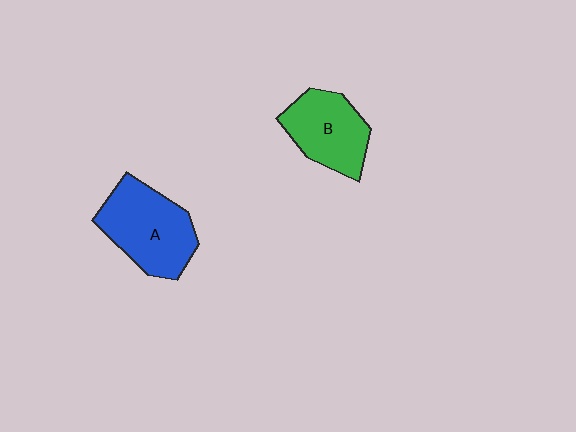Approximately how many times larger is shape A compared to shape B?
Approximately 1.2 times.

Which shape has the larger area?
Shape A (blue).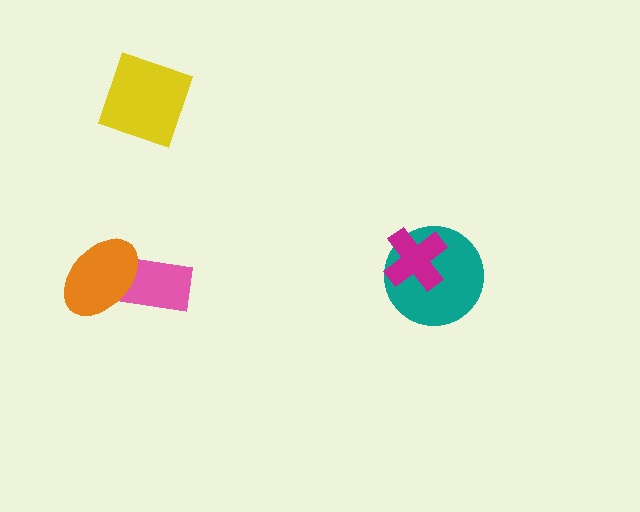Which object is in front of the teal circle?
The magenta cross is in front of the teal circle.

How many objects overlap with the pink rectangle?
1 object overlaps with the pink rectangle.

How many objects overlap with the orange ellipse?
1 object overlaps with the orange ellipse.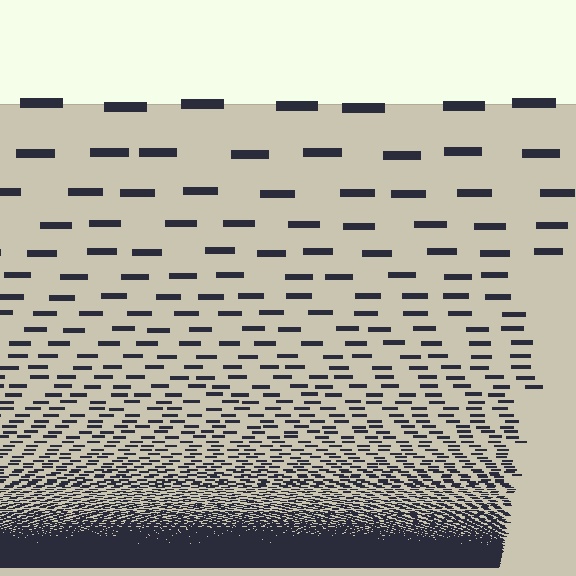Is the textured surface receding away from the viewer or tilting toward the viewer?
The surface appears to tilt toward the viewer. Texture elements get larger and sparser toward the top.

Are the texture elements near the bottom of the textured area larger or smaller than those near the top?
Smaller. The gradient is inverted — elements near the bottom are smaller and denser.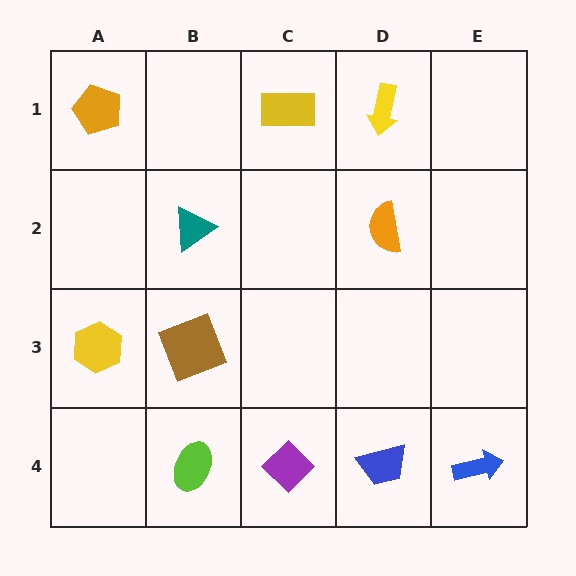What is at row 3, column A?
A yellow hexagon.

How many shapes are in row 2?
2 shapes.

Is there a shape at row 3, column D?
No, that cell is empty.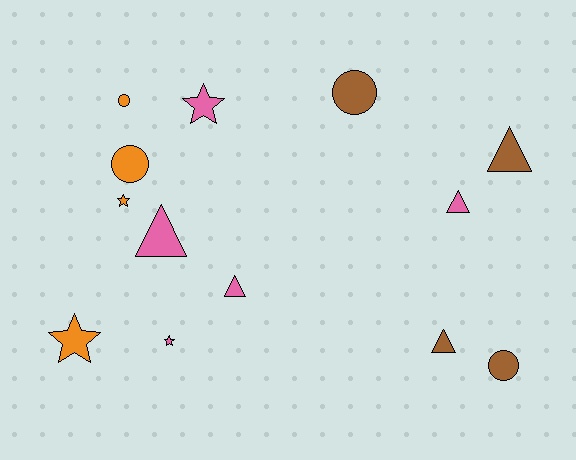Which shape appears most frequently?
Triangle, with 5 objects.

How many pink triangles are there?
There are 3 pink triangles.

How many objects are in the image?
There are 13 objects.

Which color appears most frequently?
Pink, with 5 objects.